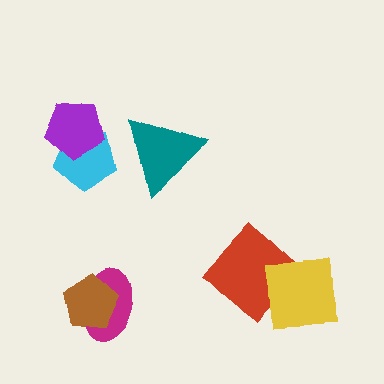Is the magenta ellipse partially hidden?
Yes, it is partially covered by another shape.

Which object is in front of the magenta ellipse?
The brown pentagon is in front of the magenta ellipse.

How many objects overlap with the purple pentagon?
1 object overlaps with the purple pentagon.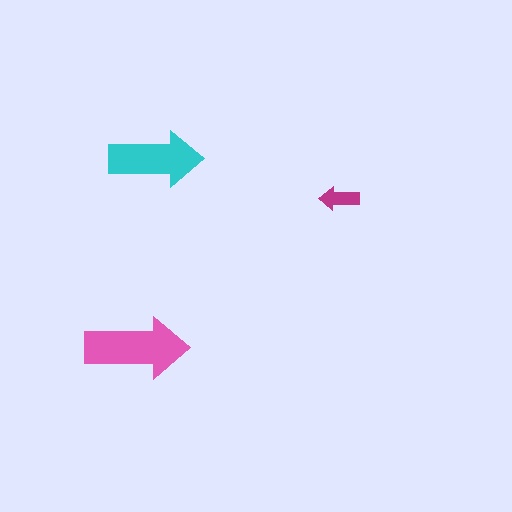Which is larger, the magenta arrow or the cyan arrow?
The cyan one.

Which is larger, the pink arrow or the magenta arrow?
The pink one.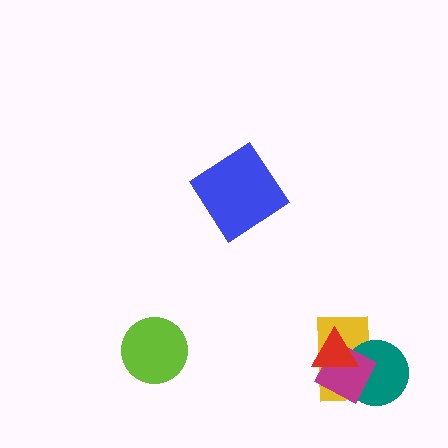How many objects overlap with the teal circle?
3 objects overlap with the teal circle.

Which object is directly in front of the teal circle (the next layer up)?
The magenta diamond is directly in front of the teal circle.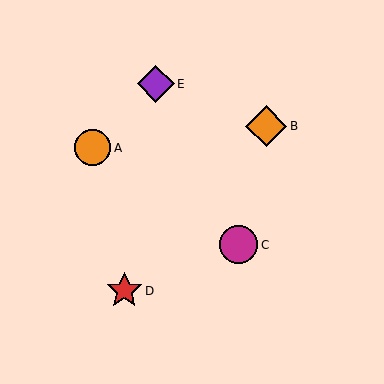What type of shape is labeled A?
Shape A is an orange circle.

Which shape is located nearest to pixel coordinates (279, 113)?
The orange diamond (labeled B) at (266, 126) is nearest to that location.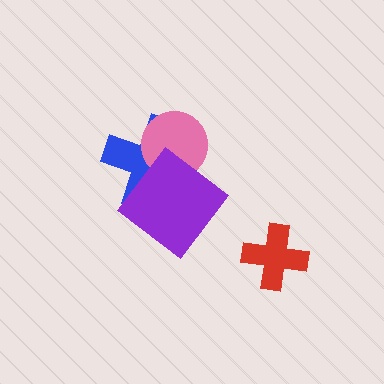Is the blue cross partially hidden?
Yes, it is partially covered by another shape.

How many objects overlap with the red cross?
0 objects overlap with the red cross.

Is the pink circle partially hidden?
Yes, it is partially covered by another shape.